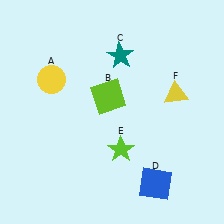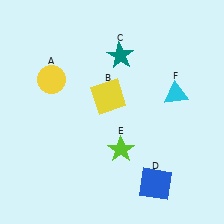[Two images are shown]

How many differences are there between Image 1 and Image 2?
There are 2 differences between the two images.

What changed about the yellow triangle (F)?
In Image 1, F is yellow. In Image 2, it changed to cyan.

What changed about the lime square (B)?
In Image 1, B is lime. In Image 2, it changed to yellow.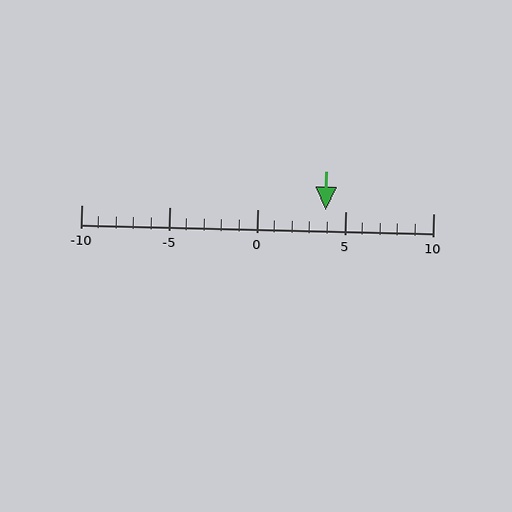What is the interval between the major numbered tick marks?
The major tick marks are spaced 5 units apart.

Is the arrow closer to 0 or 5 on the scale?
The arrow is closer to 5.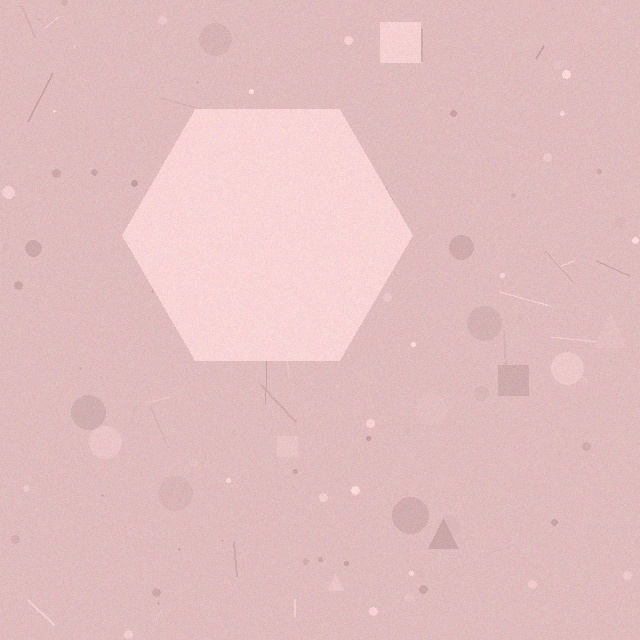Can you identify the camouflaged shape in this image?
The camouflaged shape is a hexagon.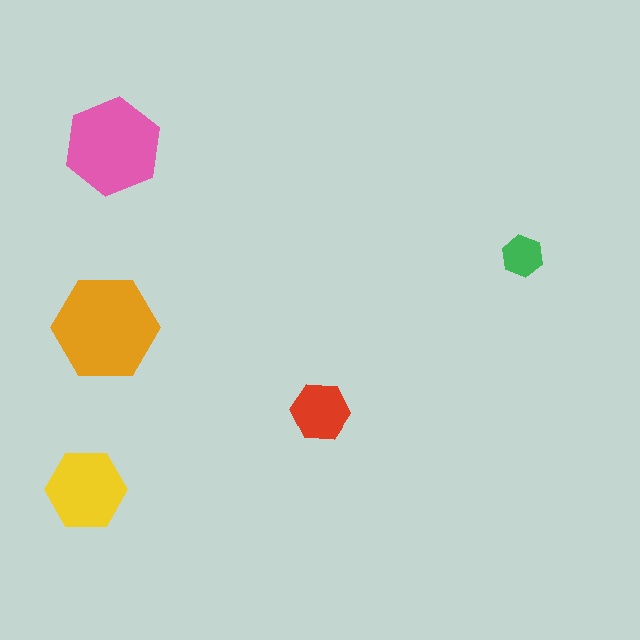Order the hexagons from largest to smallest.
the orange one, the pink one, the yellow one, the red one, the green one.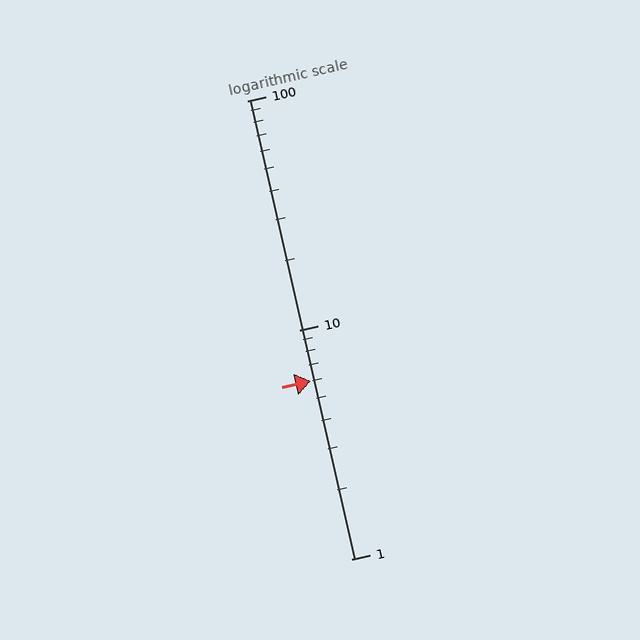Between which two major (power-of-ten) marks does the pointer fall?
The pointer is between 1 and 10.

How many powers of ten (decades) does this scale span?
The scale spans 2 decades, from 1 to 100.